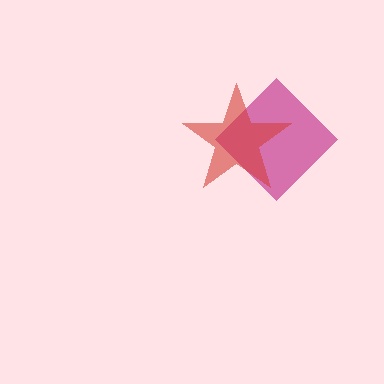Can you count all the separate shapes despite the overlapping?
Yes, there are 2 separate shapes.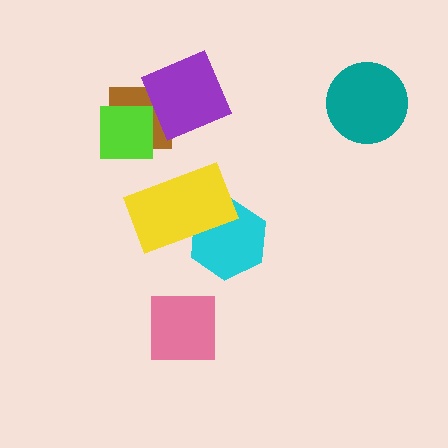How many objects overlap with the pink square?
0 objects overlap with the pink square.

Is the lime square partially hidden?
No, no other shape covers it.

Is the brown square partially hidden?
Yes, it is partially covered by another shape.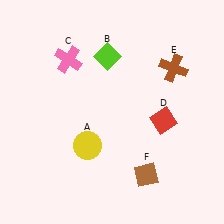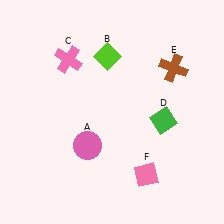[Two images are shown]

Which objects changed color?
A changed from yellow to pink. D changed from red to green. F changed from brown to pink.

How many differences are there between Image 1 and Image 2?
There are 3 differences between the two images.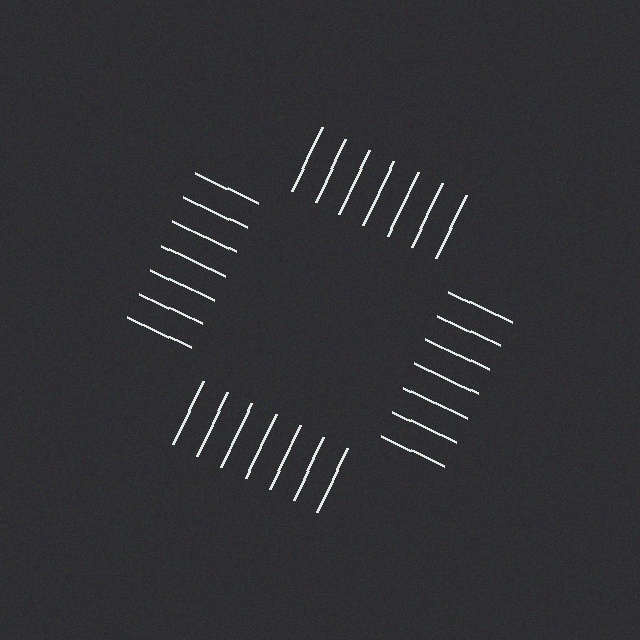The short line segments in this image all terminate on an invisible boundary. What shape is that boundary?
An illusory square — the line segments terminate on its edges but no continuous stroke is drawn.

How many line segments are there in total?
28 — 7 along each of the 4 edges.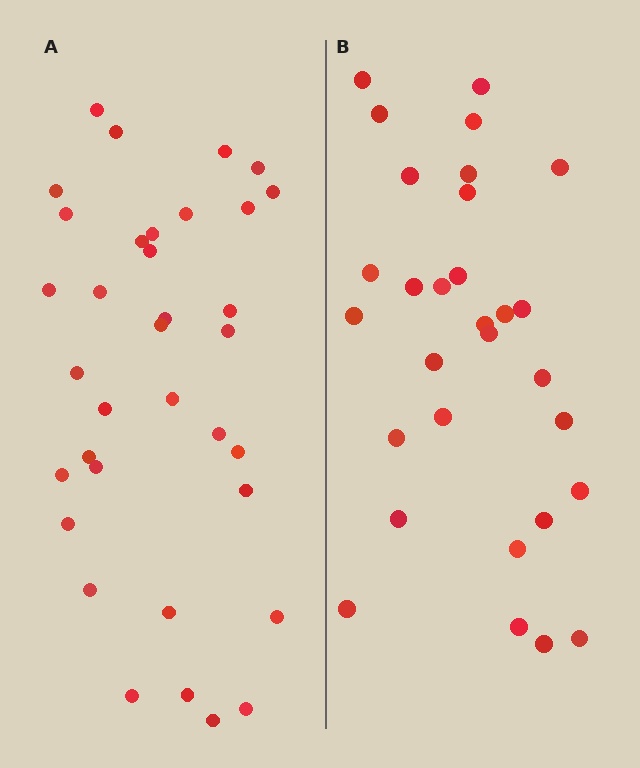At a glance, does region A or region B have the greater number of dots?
Region A (the left region) has more dots.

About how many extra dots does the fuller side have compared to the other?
Region A has about 5 more dots than region B.